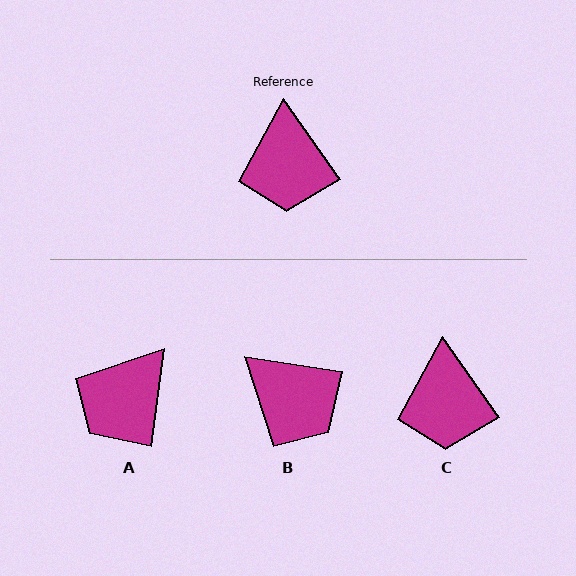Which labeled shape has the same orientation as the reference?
C.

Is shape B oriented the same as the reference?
No, it is off by about 47 degrees.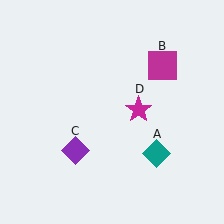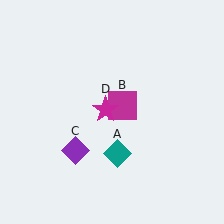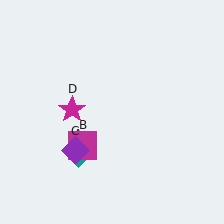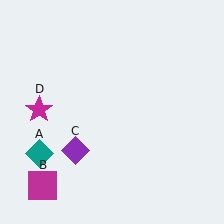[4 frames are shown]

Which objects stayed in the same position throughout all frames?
Purple diamond (object C) remained stationary.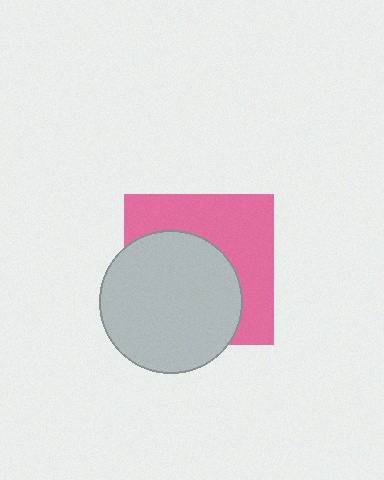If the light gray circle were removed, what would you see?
You would see the complete pink square.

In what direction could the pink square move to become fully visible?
The pink square could move toward the upper-right. That would shift it out from behind the light gray circle entirely.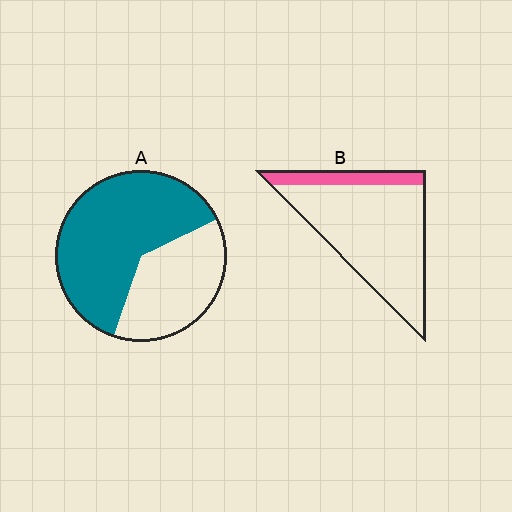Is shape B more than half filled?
No.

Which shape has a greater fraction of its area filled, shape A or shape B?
Shape A.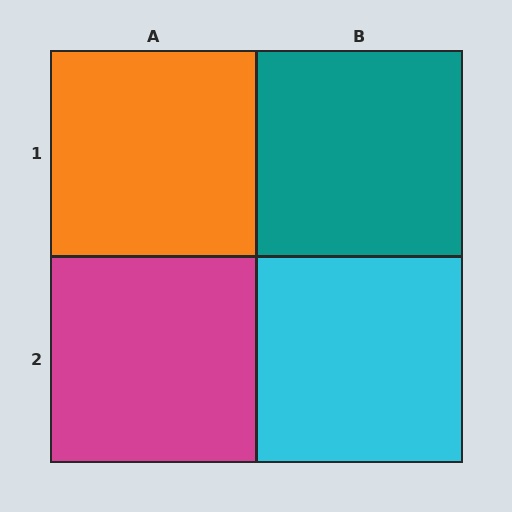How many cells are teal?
1 cell is teal.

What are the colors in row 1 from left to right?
Orange, teal.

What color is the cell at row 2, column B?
Cyan.